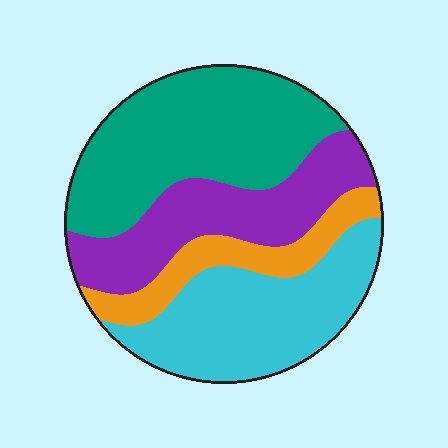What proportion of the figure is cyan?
Cyan takes up about one quarter (1/4) of the figure.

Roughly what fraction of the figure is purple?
Purple covers roughly 25% of the figure.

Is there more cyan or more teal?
Teal.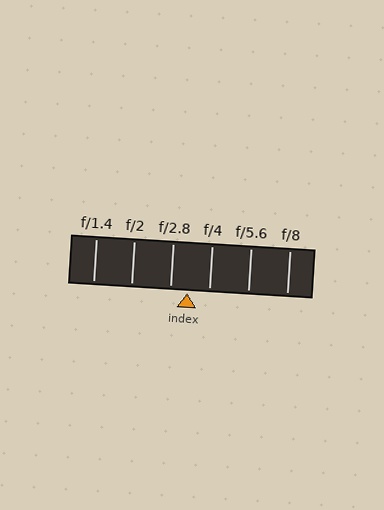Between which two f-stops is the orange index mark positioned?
The index mark is between f/2.8 and f/4.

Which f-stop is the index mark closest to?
The index mark is closest to f/2.8.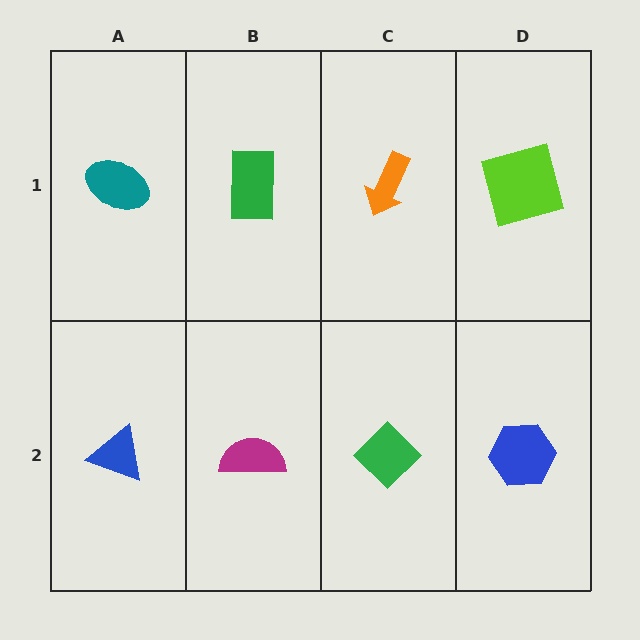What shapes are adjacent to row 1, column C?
A green diamond (row 2, column C), a green rectangle (row 1, column B), a lime square (row 1, column D).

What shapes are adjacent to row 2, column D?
A lime square (row 1, column D), a green diamond (row 2, column C).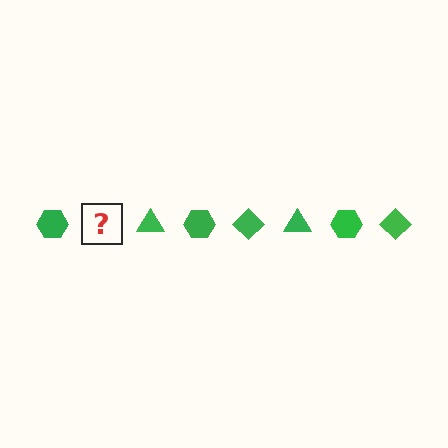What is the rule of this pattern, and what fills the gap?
The rule is that the pattern cycles through hexagon, diamond, triangle shapes in green. The gap should be filled with a green diamond.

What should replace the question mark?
The question mark should be replaced with a green diamond.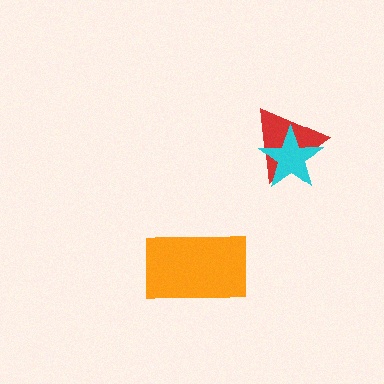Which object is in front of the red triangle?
The cyan star is in front of the red triangle.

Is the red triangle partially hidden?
Yes, it is partially covered by another shape.